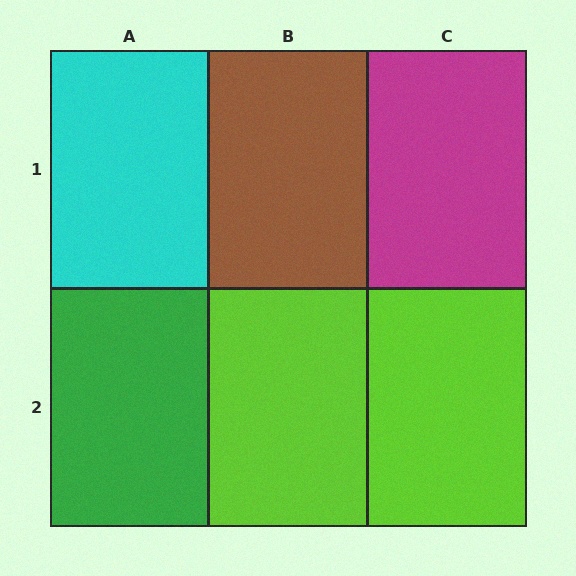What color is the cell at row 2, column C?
Lime.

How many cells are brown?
1 cell is brown.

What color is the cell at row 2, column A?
Green.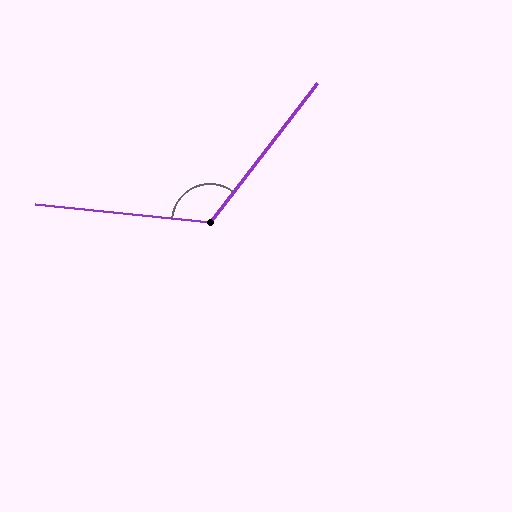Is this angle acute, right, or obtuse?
It is obtuse.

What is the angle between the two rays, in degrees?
Approximately 122 degrees.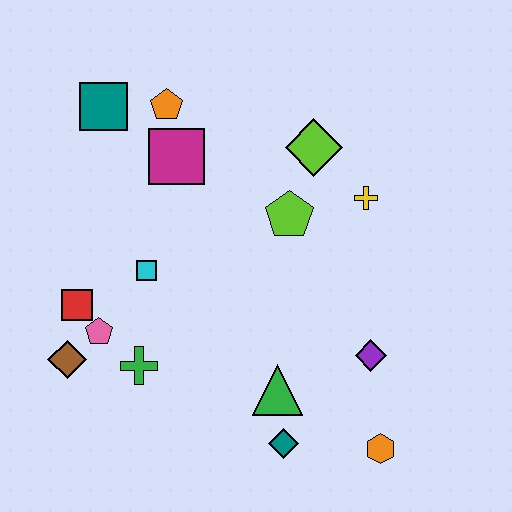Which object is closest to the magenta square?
The orange pentagon is closest to the magenta square.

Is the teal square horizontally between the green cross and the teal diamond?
No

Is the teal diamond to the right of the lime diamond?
No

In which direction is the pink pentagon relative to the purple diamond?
The pink pentagon is to the left of the purple diamond.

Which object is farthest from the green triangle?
The teal square is farthest from the green triangle.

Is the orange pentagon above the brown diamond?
Yes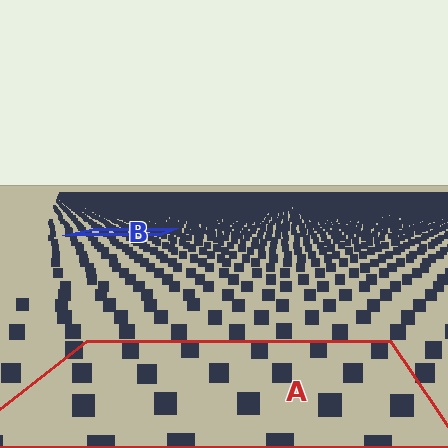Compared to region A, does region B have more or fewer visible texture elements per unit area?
Region B has more texture elements per unit area — they are packed more densely because it is farther away.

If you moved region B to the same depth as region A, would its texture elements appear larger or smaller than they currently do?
They would appear larger. At a closer depth, the same texture elements are projected at a bigger on-screen size.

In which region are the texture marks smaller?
The texture marks are smaller in region B, because it is farther away.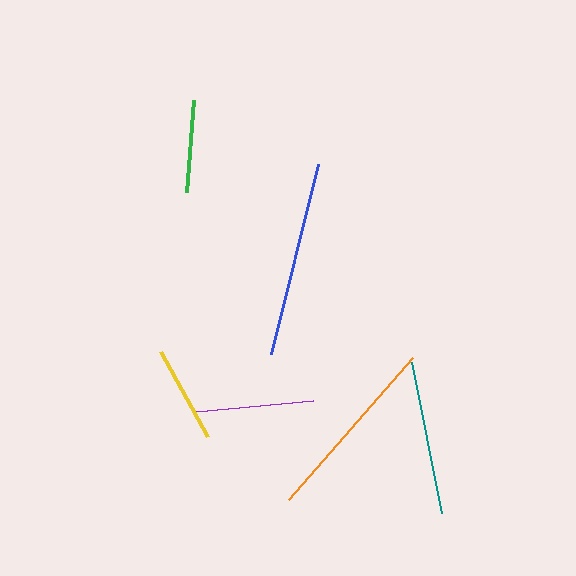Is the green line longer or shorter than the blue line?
The blue line is longer than the green line.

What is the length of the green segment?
The green segment is approximately 92 pixels long.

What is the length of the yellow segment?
The yellow segment is approximately 97 pixels long.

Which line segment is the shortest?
The green line is the shortest at approximately 92 pixels.